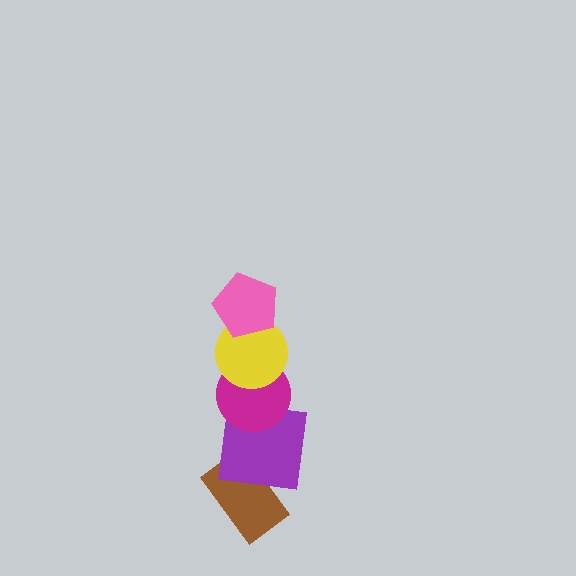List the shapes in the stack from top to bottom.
From top to bottom: the pink pentagon, the yellow circle, the magenta circle, the purple square, the brown rectangle.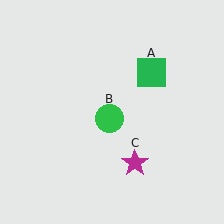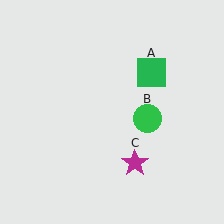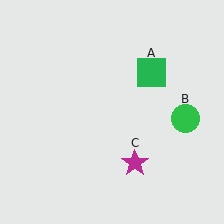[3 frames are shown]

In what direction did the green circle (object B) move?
The green circle (object B) moved right.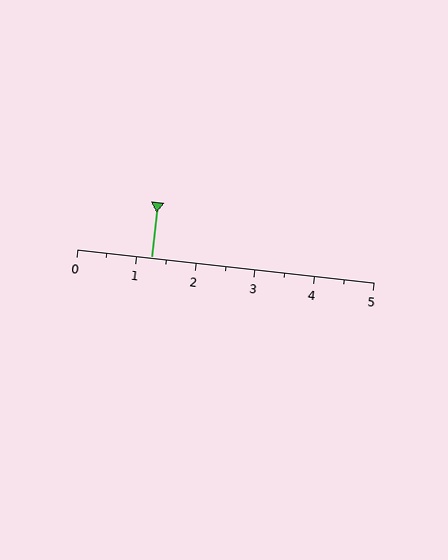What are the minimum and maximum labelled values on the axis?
The axis runs from 0 to 5.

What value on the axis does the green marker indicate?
The marker indicates approximately 1.2.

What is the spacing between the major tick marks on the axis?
The major ticks are spaced 1 apart.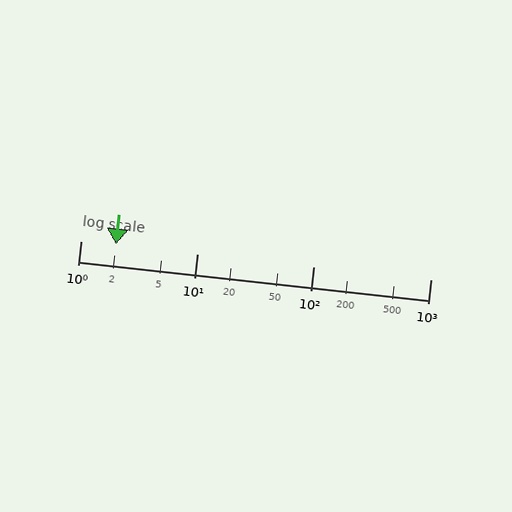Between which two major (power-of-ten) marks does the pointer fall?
The pointer is between 1 and 10.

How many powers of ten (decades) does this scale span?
The scale spans 3 decades, from 1 to 1000.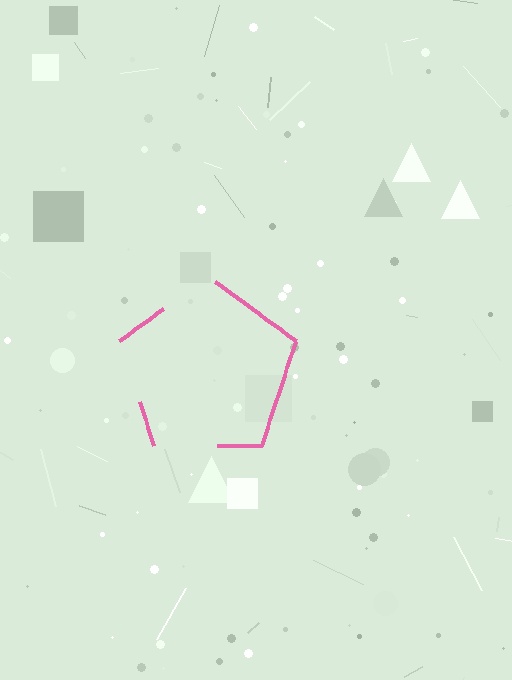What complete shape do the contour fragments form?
The contour fragments form a pentagon.